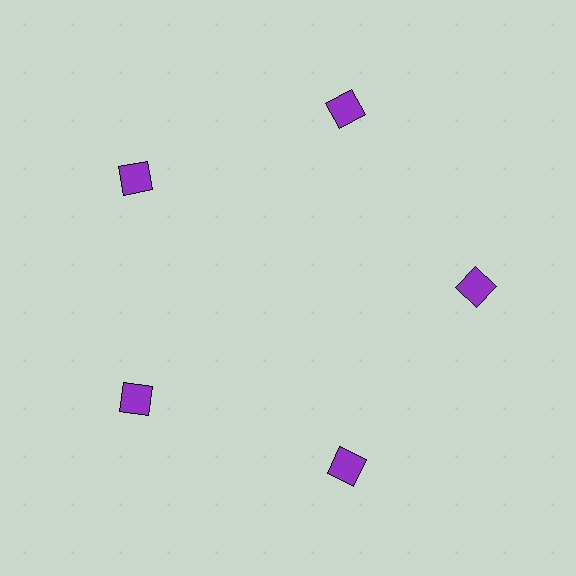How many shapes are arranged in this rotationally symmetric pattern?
There are 5 shapes, arranged in 5 groups of 1.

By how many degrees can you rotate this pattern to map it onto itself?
The pattern maps onto itself every 72 degrees of rotation.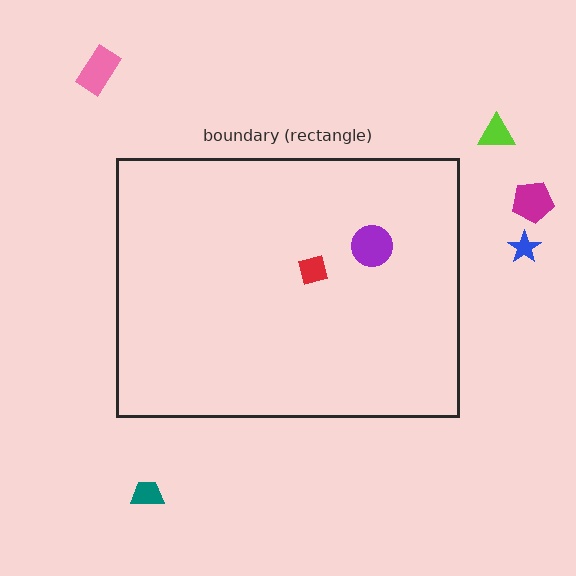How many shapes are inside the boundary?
2 inside, 5 outside.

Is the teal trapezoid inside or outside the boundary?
Outside.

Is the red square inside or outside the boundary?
Inside.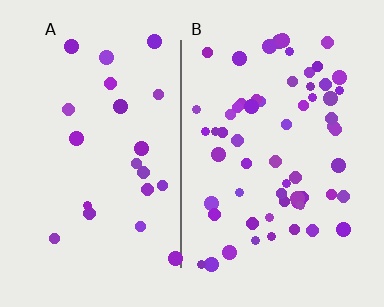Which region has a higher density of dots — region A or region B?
B (the right).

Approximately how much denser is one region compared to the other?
Approximately 2.8× — region B over region A.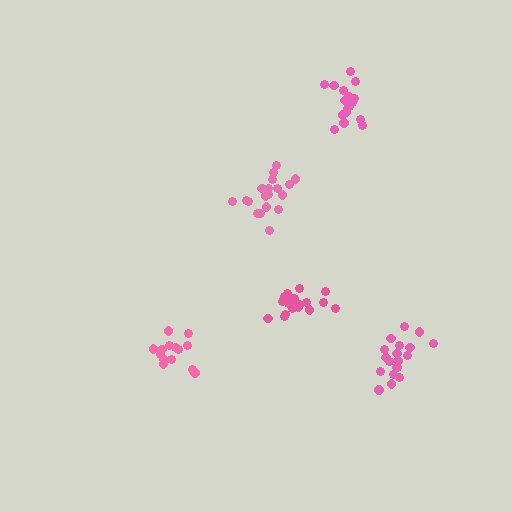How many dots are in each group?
Group 1: 19 dots, Group 2: 14 dots, Group 3: 19 dots, Group 4: 19 dots, Group 5: 19 dots (90 total).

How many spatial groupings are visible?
There are 5 spatial groupings.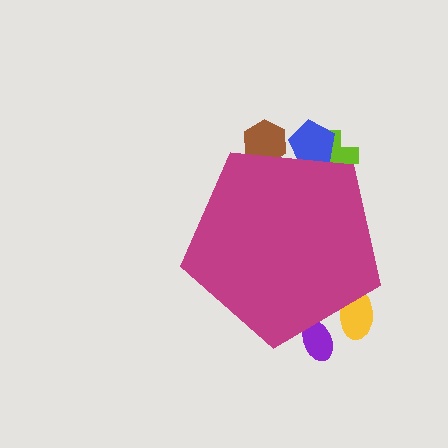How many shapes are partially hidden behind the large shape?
5 shapes are partially hidden.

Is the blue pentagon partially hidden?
Yes, the blue pentagon is partially hidden behind the magenta pentagon.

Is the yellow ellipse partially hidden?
Yes, the yellow ellipse is partially hidden behind the magenta pentagon.